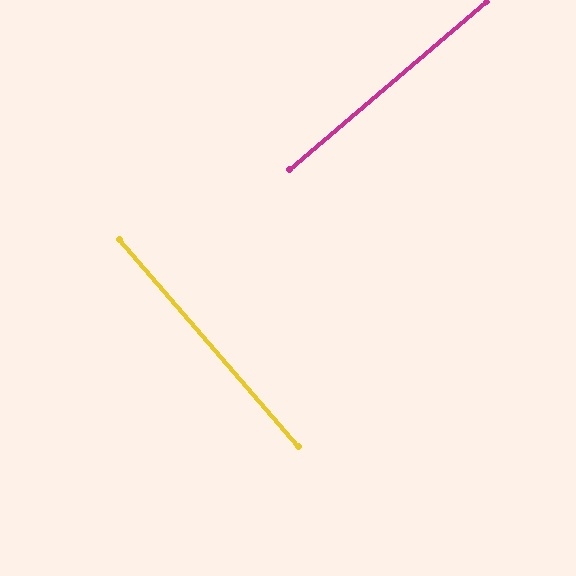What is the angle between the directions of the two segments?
Approximately 90 degrees.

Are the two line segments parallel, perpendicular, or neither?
Perpendicular — they meet at approximately 90°.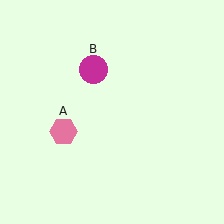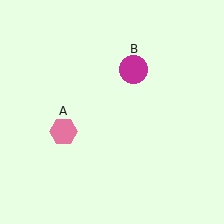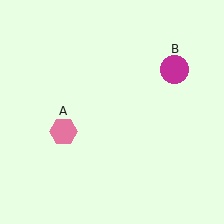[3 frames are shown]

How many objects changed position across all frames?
1 object changed position: magenta circle (object B).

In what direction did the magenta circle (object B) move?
The magenta circle (object B) moved right.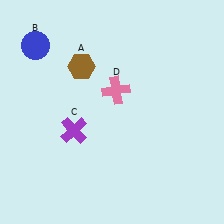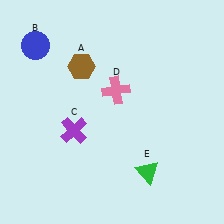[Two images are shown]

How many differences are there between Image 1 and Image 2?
There is 1 difference between the two images.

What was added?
A green triangle (E) was added in Image 2.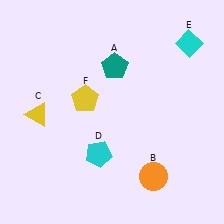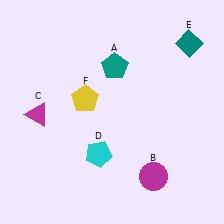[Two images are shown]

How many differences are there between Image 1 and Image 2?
There are 3 differences between the two images.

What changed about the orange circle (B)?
In Image 1, B is orange. In Image 2, it changed to magenta.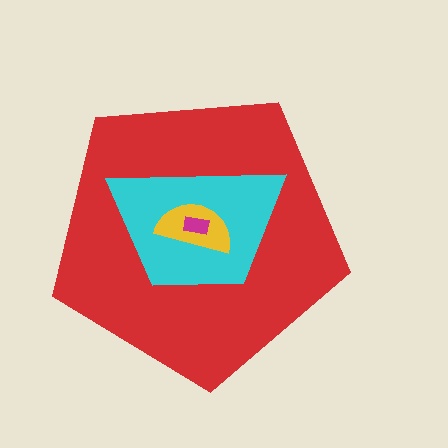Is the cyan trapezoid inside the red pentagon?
Yes.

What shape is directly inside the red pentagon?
The cyan trapezoid.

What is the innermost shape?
The magenta rectangle.